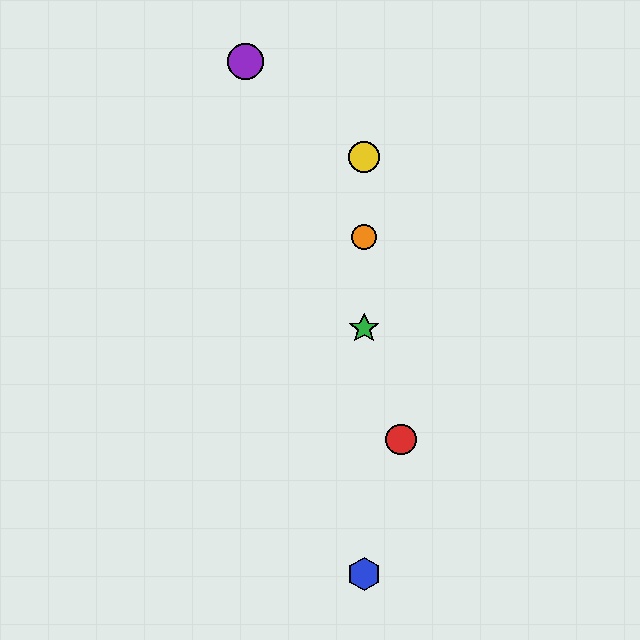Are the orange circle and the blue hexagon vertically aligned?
Yes, both are at x≈364.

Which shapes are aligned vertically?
The blue hexagon, the green star, the yellow circle, the orange circle are aligned vertically.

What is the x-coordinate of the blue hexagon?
The blue hexagon is at x≈364.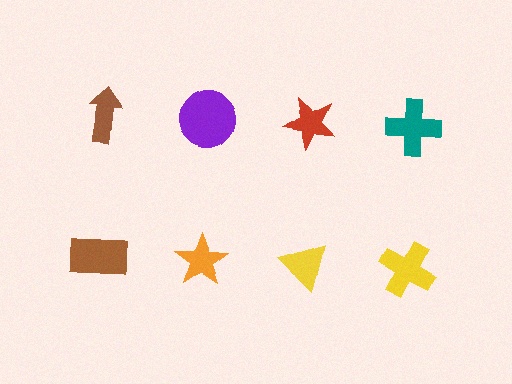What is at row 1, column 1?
A brown arrow.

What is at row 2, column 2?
An orange star.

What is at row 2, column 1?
A brown rectangle.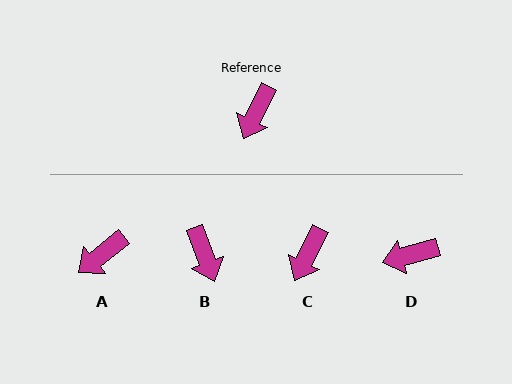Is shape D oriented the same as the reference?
No, it is off by about 48 degrees.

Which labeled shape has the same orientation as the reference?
C.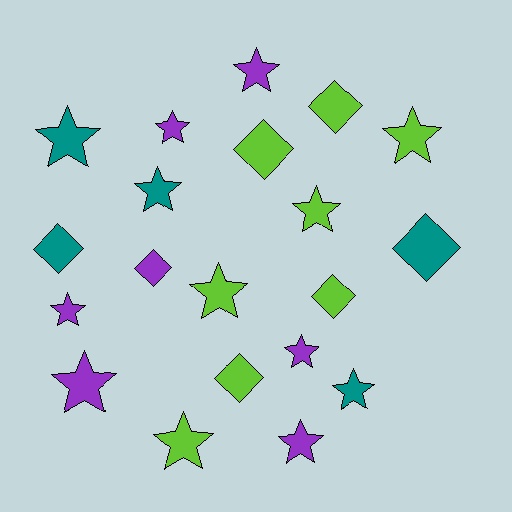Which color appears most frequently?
Lime, with 8 objects.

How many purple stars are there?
There are 6 purple stars.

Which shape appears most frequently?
Star, with 13 objects.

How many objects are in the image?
There are 20 objects.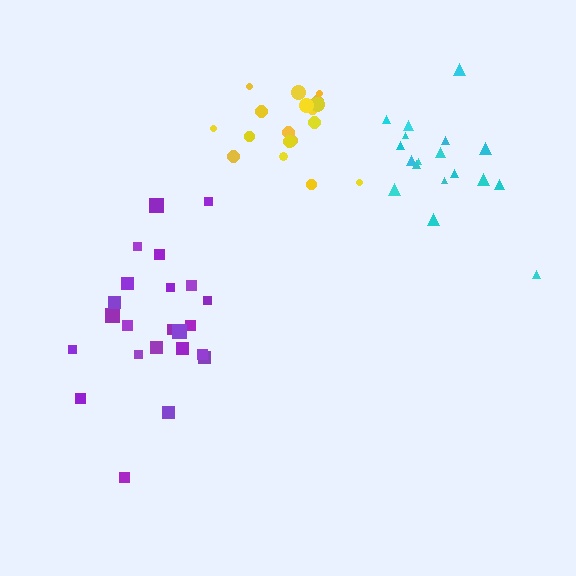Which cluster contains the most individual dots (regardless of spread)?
Purple (23).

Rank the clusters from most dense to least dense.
yellow, purple, cyan.